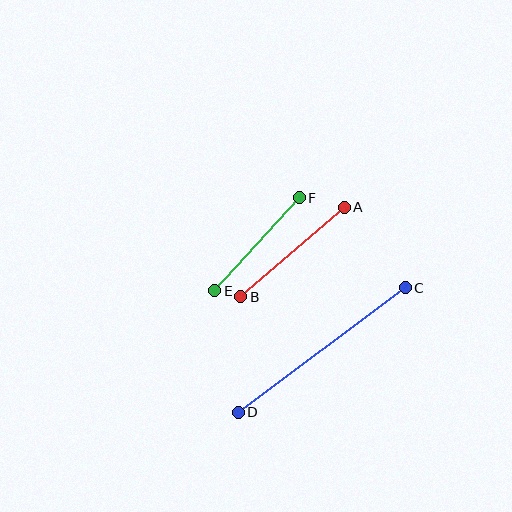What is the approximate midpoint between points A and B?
The midpoint is at approximately (293, 252) pixels.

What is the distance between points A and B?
The distance is approximately 137 pixels.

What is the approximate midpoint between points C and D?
The midpoint is at approximately (322, 350) pixels.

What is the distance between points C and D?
The distance is approximately 208 pixels.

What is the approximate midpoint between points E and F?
The midpoint is at approximately (257, 244) pixels.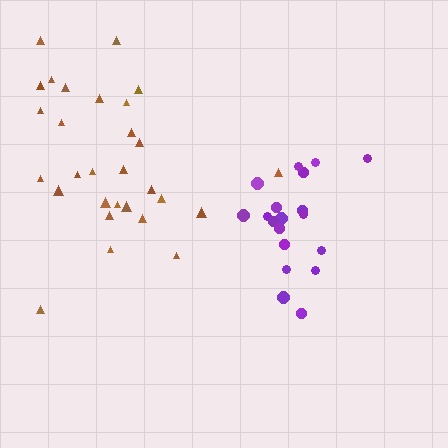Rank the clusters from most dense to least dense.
purple, brown.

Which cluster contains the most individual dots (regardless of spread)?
Brown (29).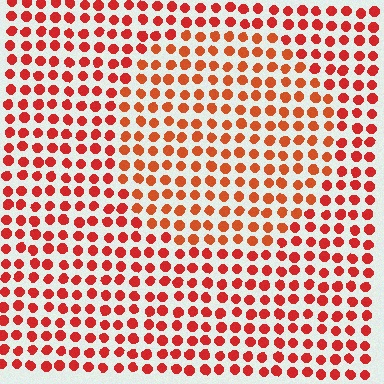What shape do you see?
I see a circle.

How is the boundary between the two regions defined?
The boundary is defined purely by a slight shift in hue (about 17 degrees). Spacing, size, and orientation are identical on both sides.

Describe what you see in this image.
The image is filled with small red elements in a uniform arrangement. A circle-shaped region is visible where the elements are tinted to a slightly different hue, forming a subtle color boundary.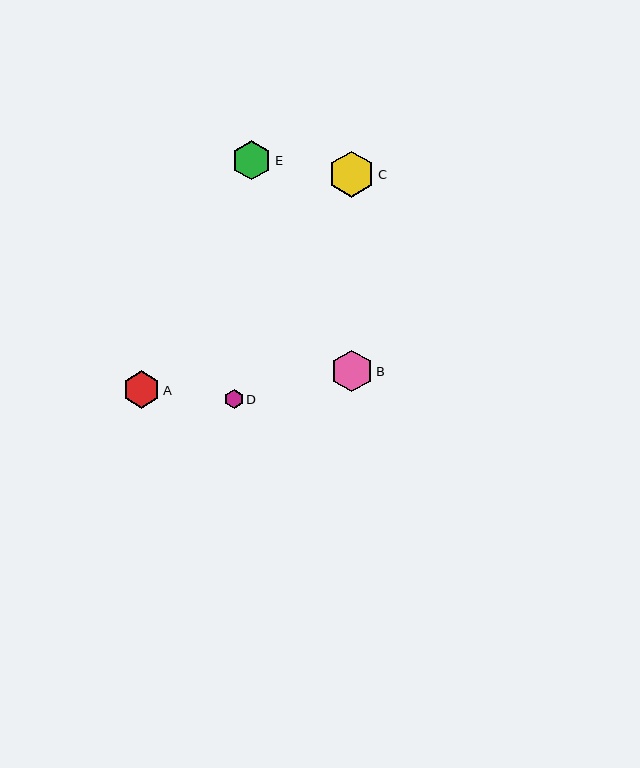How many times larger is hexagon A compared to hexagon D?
Hexagon A is approximately 2.0 times the size of hexagon D.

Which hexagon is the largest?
Hexagon C is the largest with a size of approximately 47 pixels.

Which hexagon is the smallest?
Hexagon D is the smallest with a size of approximately 19 pixels.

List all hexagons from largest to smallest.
From largest to smallest: C, B, E, A, D.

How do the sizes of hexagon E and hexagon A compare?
Hexagon E and hexagon A are approximately the same size.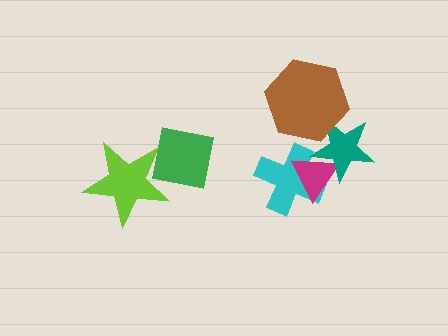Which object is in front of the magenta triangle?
The teal star is in front of the magenta triangle.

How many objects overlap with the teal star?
3 objects overlap with the teal star.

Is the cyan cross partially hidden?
Yes, it is partially covered by another shape.